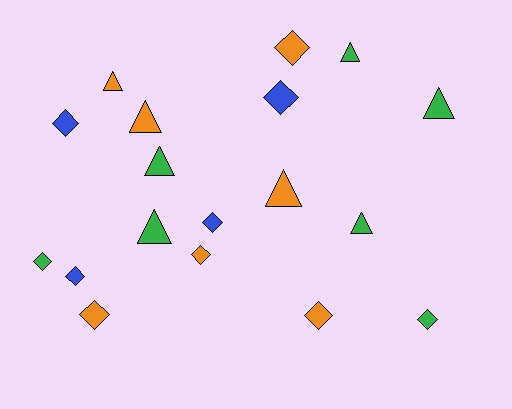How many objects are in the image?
There are 18 objects.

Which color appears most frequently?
Orange, with 7 objects.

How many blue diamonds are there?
There are 4 blue diamonds.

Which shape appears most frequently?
Diamond, with 10 objects.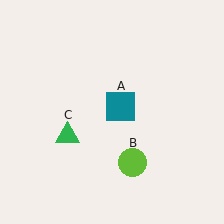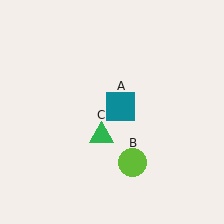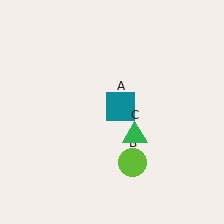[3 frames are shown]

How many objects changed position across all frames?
1 object changed position: green triangle (object C).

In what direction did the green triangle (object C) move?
The green triangle (object C) moved right.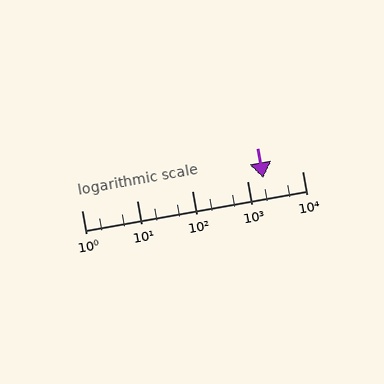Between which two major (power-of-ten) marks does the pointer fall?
The pointer is between 1000 and 10000.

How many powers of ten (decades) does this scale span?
The scale spans 4 decades, from 1 to 10000.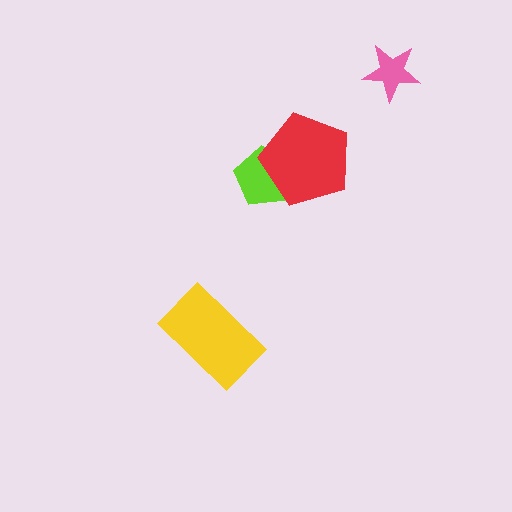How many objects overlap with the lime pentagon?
1 object overlaps with the lime pentagon.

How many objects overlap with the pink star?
0 objects overlap with the pink star.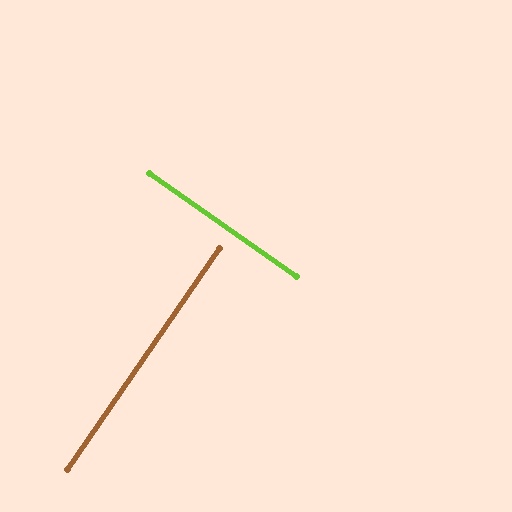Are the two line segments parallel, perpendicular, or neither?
Perpendicular — they meet at approximately 90°.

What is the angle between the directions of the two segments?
Approximately 90 degrees.